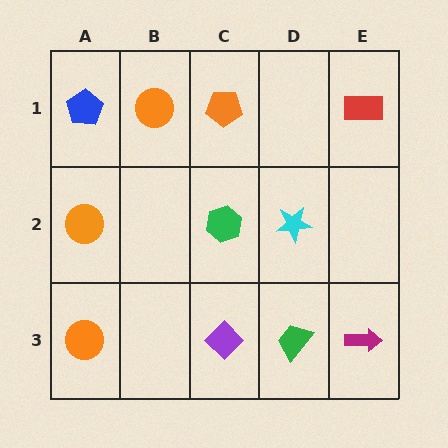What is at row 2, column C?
A green hexagon.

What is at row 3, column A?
An orange circle.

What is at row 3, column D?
A green trapezoid.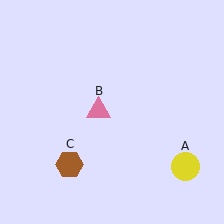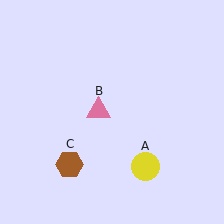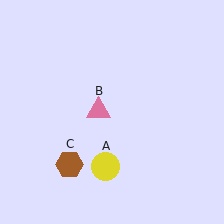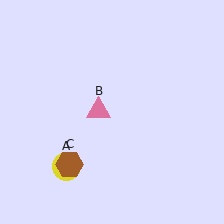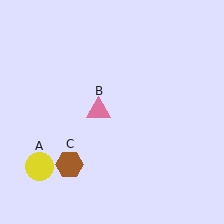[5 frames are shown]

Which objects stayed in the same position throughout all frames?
Pink triangle (object B) and brown hexagon (object C) remained stationary.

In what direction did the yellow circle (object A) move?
The yellow circle (object A) moved left.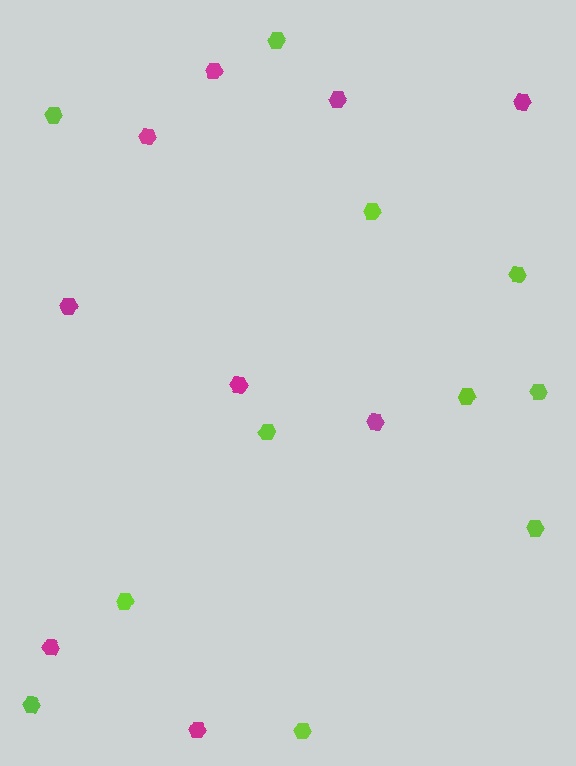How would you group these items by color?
There are 2 groups: one group of lime hexagons (11) and one group of magenta hexagons (9).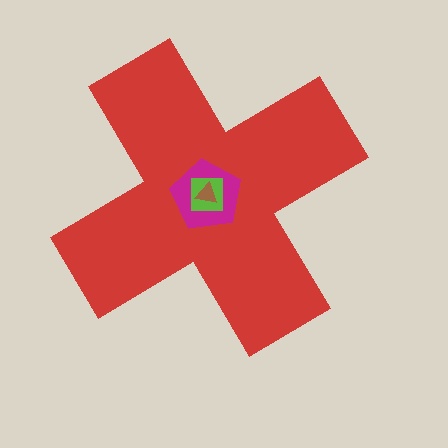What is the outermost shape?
The red cross.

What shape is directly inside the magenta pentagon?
The lime square.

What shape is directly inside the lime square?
The brown triangle.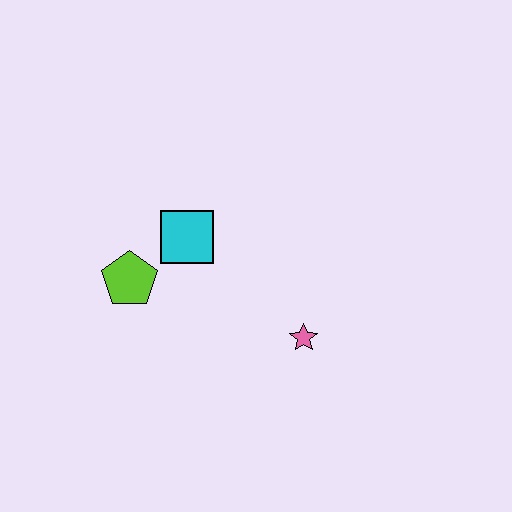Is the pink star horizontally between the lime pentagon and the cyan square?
No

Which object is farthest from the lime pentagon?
The pink star is farthest from the lime pentagon.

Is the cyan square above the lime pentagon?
Yes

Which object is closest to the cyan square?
The lime pentagon is closest to the cyan square.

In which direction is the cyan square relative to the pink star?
The cyan square is to the left of the pink star.